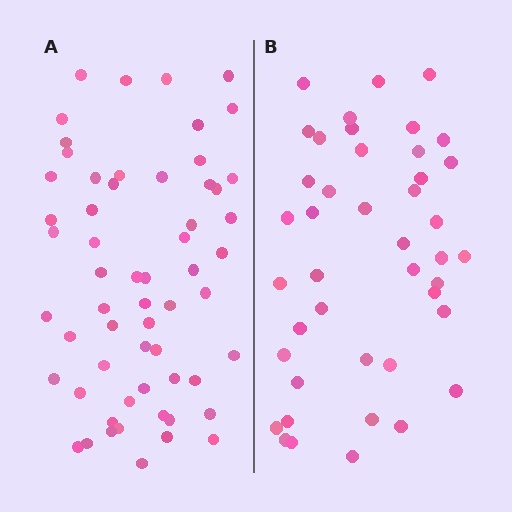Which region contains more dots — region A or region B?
Region A (the left region) has more dots.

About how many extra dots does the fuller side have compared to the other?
Region A has approximately 15 more dots than region B.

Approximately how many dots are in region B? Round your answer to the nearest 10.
About 40 dots. (The exact count is 43, which rounds to 40.)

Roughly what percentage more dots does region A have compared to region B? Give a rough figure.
About 35% more.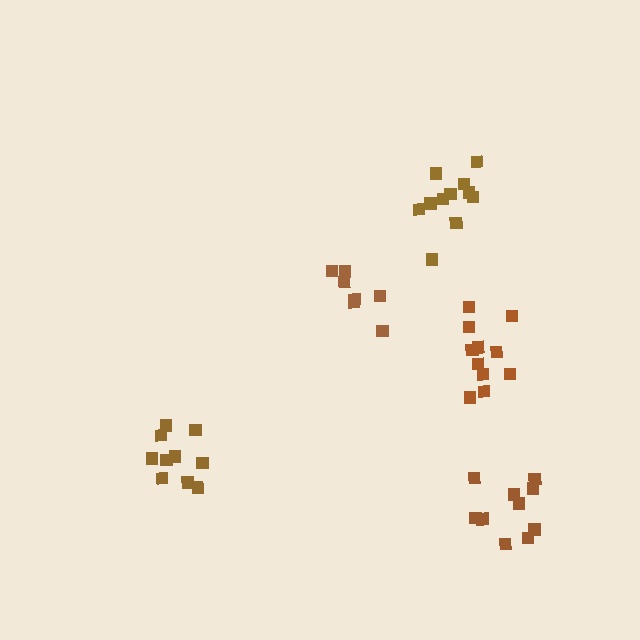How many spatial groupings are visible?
There are 5 spatial groupings.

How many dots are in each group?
Group 1: 10 dots, Group 2: 11 dots, Group 3: 7 dots, Group 4: 10 dots, Group 5: 11 dots (49 total).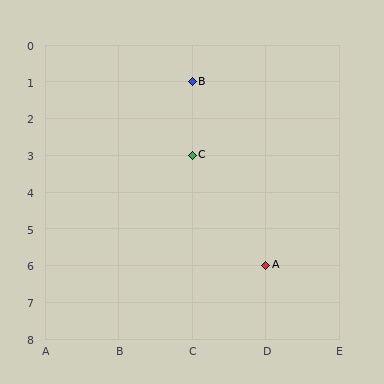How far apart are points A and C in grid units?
Points A and C are 1 column and 3 rows apart (about 3.2 grid units diagonally).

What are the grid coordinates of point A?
Point A is at grid coordinates (D, 6).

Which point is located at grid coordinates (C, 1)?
Point B is at (C, 1).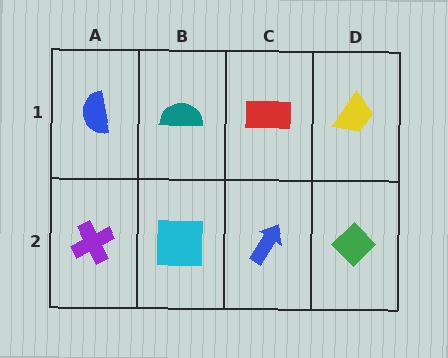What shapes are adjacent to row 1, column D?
A green diamond (row 2, column D), a red rectangle (row 1, column C).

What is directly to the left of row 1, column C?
A teal semicircle.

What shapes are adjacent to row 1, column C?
A blue arrow (row 2, column C), a teal semicircle (row 1, column B), a yellow trapezoid (row 1, column D).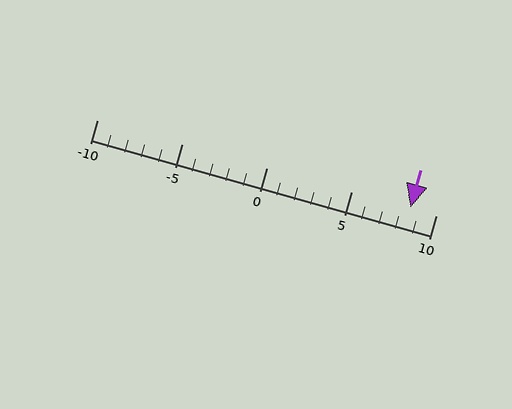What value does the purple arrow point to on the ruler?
The purple arrow points to approximately 8.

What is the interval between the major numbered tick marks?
The major tick marks are spaced 5 units apart.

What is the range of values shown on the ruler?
The ruler shows values from -10 to 10.